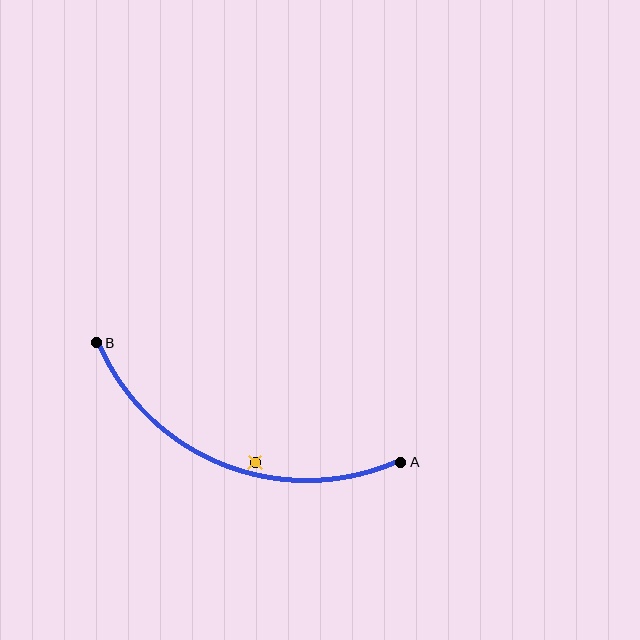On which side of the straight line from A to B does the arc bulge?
The arc bulges below the straight line connecting A and B.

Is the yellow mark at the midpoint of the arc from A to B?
No — the yellow mark does not lie on the arc at all. It sits slightly inside the curve.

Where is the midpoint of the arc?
The arc midpoint is the point on the curve farthest from the straight line joining A and B. It sits below that line.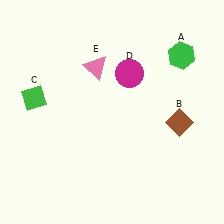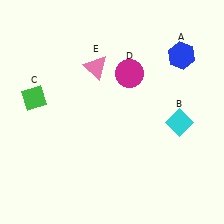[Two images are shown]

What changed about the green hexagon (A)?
In Image 1, A is green. In Image 2, it changed to blue.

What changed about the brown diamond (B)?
In Image 1, B is brown. In Image 2, it changed to cyan.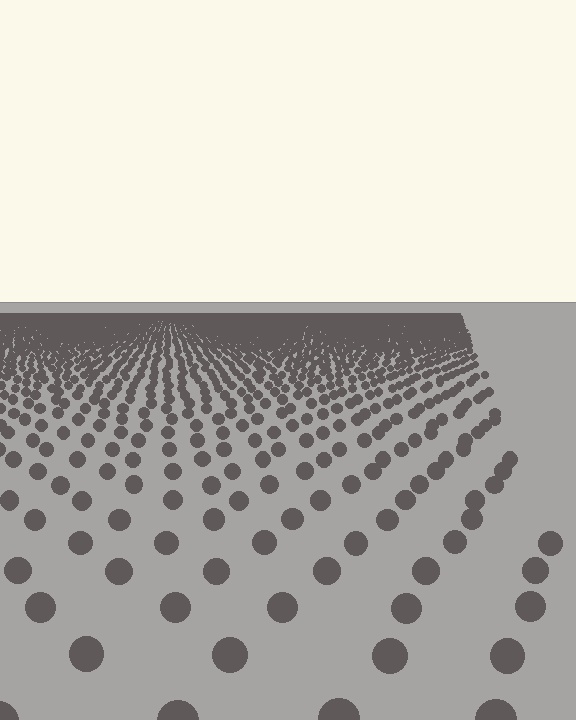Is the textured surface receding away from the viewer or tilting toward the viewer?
The surface is receding away from the viewer. Texture elements get smaller and denser toward the top.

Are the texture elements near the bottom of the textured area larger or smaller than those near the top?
Larger. Near the bottom, elements are closer to the viewer and appear at a bigger on-screen size.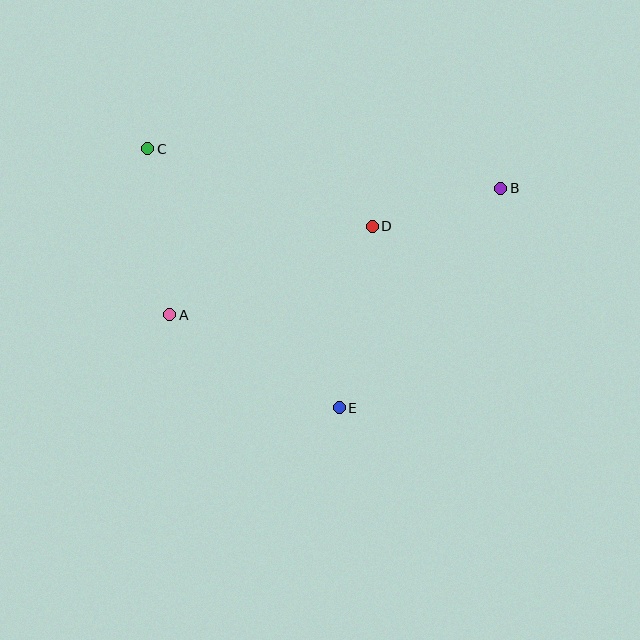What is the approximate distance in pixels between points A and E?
The distance between A and E is approximately 194 pixels.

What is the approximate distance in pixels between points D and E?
The distance between D and E is approximately 184 pixels.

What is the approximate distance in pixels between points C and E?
The distance between C and E is approximately 322 pixels.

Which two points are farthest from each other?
Points B and C are farthest from each other.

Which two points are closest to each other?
Points B and D are closest to each other.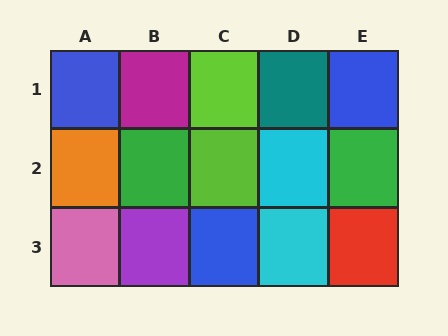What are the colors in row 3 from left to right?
Pink, purple, blue, cyan, red.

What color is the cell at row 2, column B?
Green.